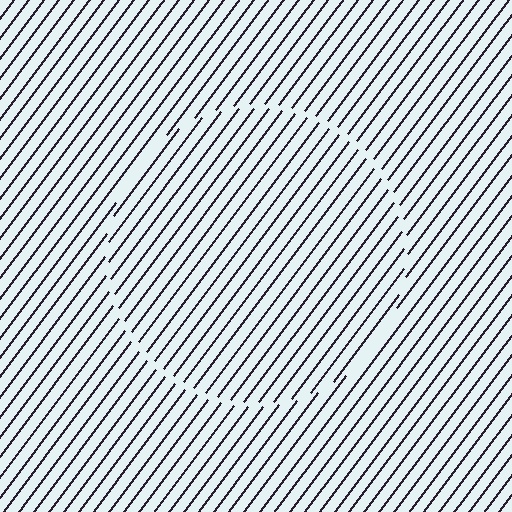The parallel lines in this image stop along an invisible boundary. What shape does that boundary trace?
An illusory circle. The interior of the shape contains the same grating, shifted by half a period — the contour is defined by the phase discontinuity where line-ends from the inner and outer gratings abut.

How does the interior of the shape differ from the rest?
The interior of the shape contains the same grating, shifted by half a period — the contour is defined by the phase discontinuity where line-ends from the inner and outer gratings abut.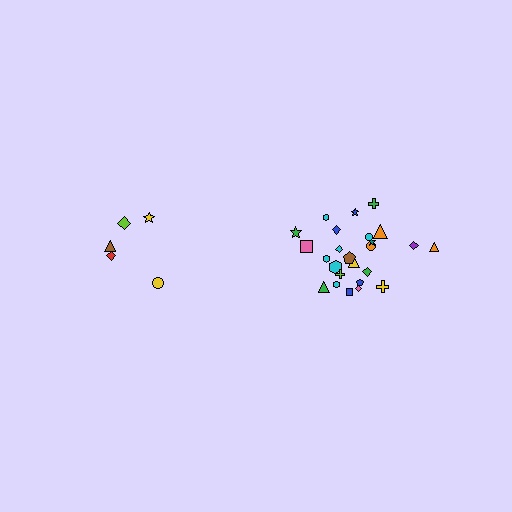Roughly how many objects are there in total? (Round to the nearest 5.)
Roughly 30 objects in total.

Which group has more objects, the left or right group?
The right group.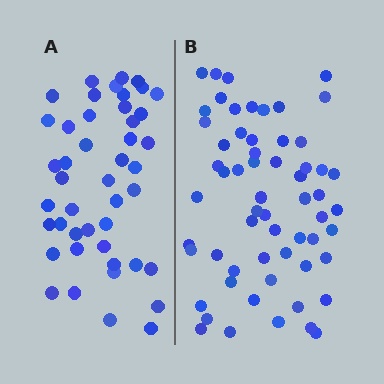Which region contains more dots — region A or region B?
Region B (the right region) has more dots.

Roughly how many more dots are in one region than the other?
Region B has approximately 15 more dots than region A.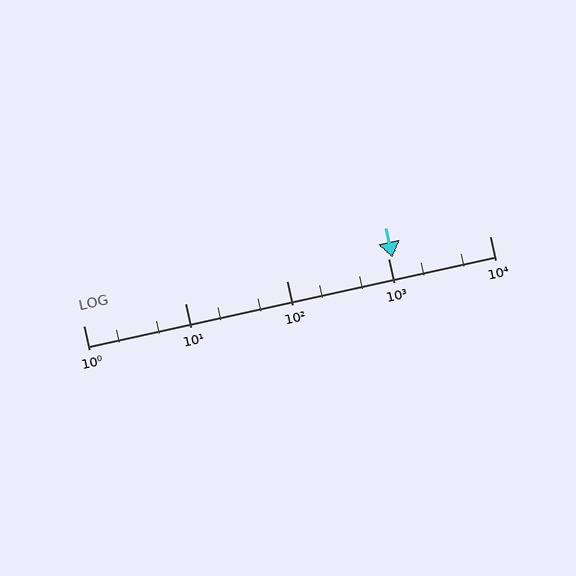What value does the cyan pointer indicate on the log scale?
The pointer indicates approximately 1100.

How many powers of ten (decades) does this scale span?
The scale spans 4 decades, from 1 to 10000.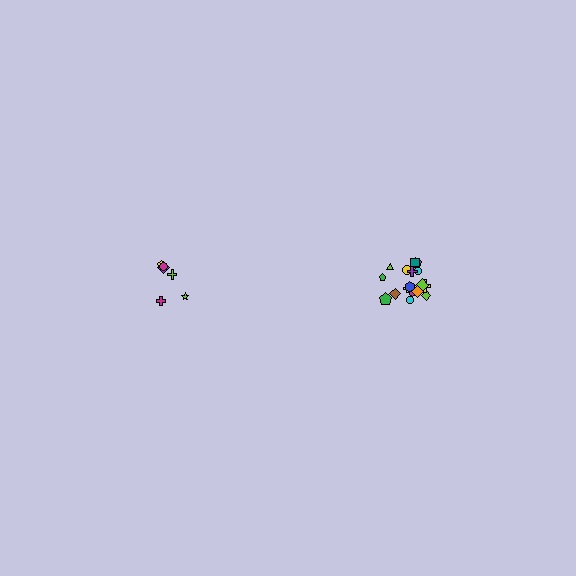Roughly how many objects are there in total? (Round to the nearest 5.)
Roughly 25 objects in total.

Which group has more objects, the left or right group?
The right group.